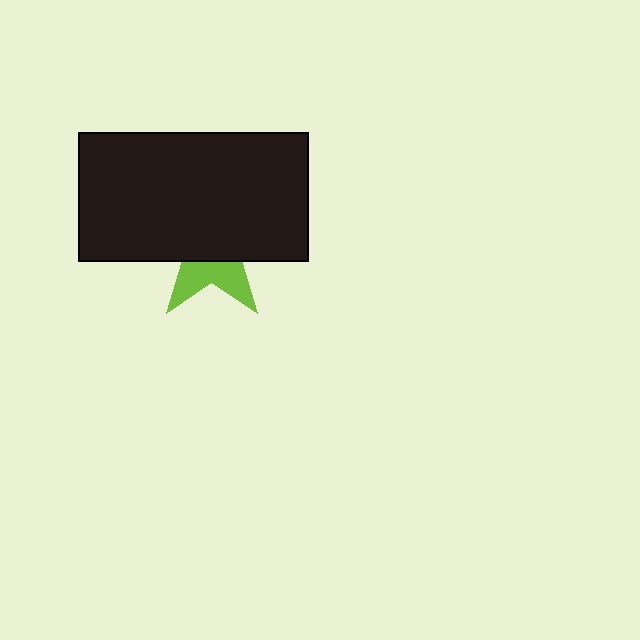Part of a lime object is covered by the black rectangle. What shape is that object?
It is a star.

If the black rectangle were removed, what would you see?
You would see the complete lime star.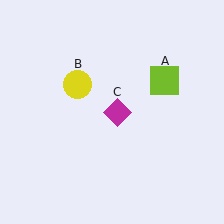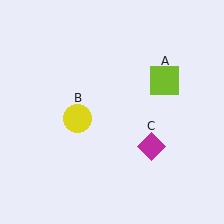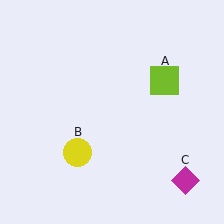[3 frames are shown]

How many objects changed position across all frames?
2 objects changed position: yellow circle (object B), magenta diamond (object C).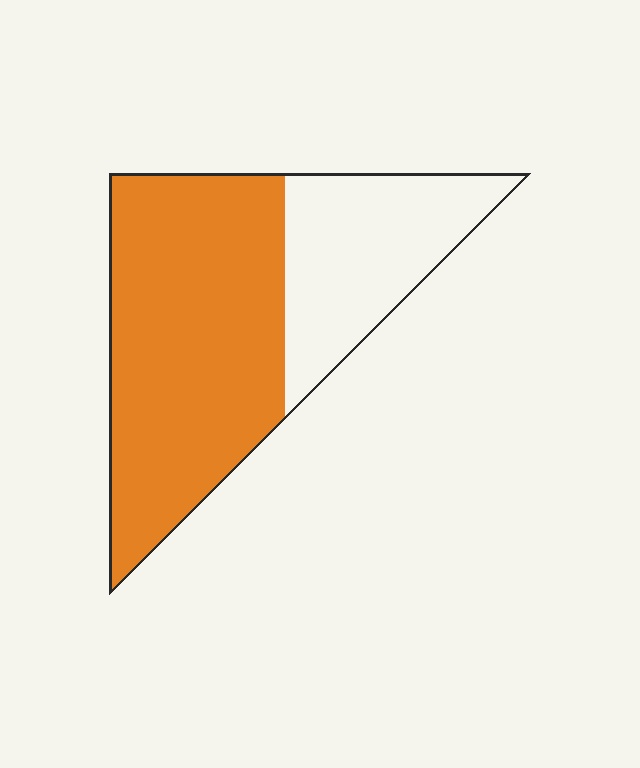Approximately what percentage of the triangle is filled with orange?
Approximately 65%.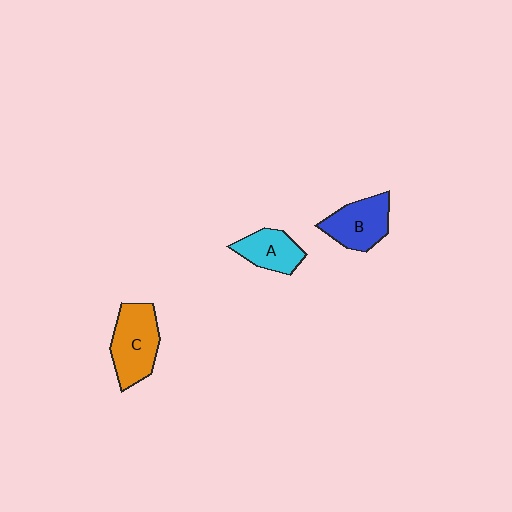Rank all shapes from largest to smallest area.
From largest to smallest: C (orange), B (blue), A (cyan).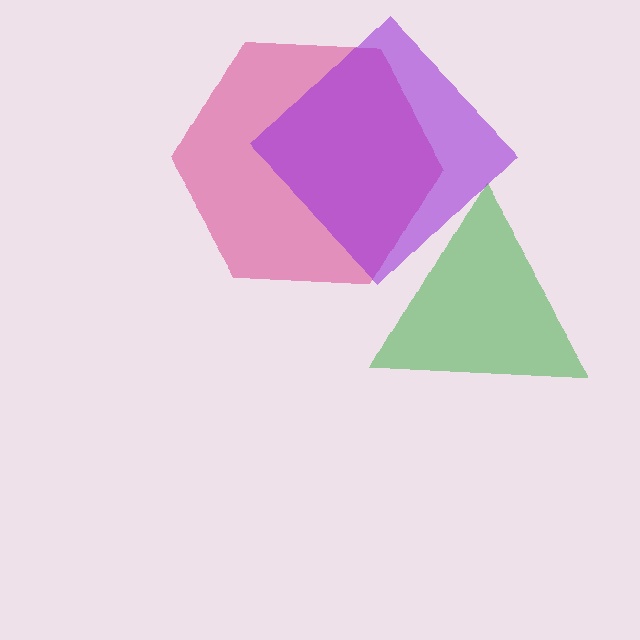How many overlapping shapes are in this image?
There are 3 overlapping shapes in the image.